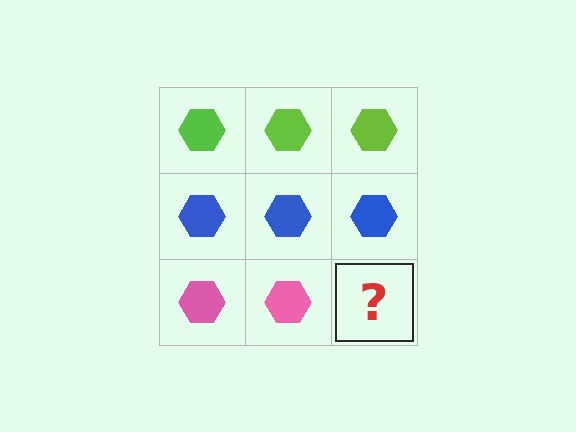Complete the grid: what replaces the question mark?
The question mark should be replaced with a pink hexagon.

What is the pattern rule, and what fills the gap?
The rule is that each row has a consistent color. The gap should be filled with a pink hexagon.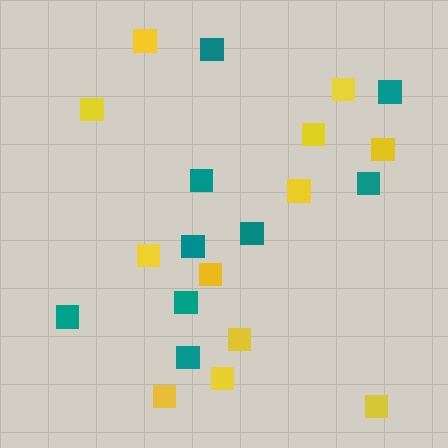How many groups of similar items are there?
There are 2 groups: one group of yellow squares (12) and one group of teal squares (9).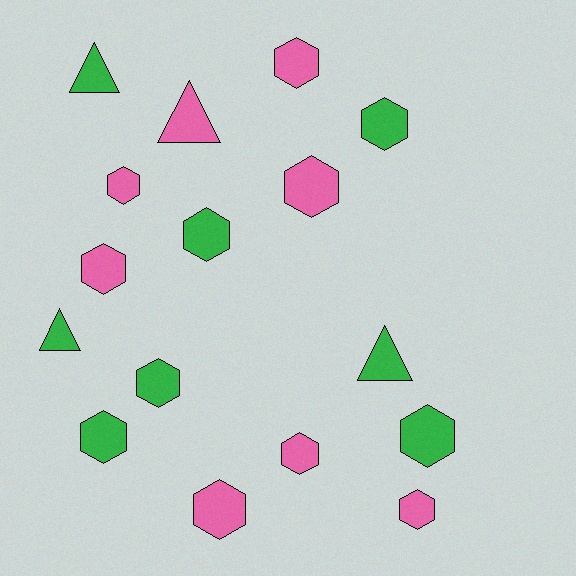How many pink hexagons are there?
There are 7 pink hexagons.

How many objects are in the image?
There are 16 objects.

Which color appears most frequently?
Green, with 8 objects.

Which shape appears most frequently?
Hexagon, with 12 objects.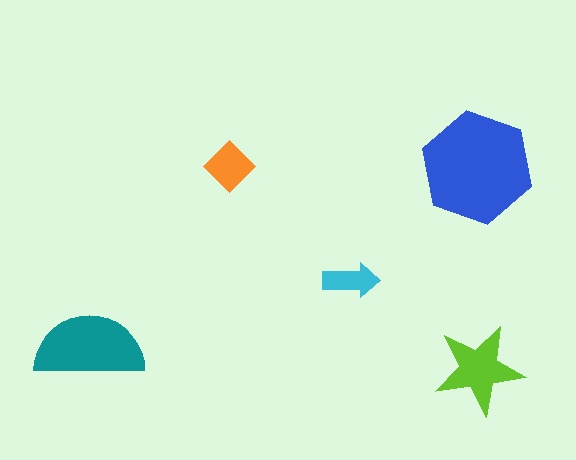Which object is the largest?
The blue hexagon.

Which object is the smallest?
The cyan arrow.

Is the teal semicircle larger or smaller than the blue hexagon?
Smaller.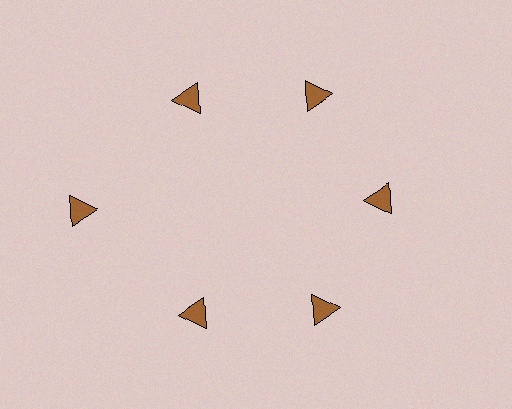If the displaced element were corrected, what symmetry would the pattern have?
It would have 6-fold rotational symmetry — the pattern would map onto itself every 60 degrees.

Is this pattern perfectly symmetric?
No. The 6 brown triangles are arranged in a ring, but one element near the 9 o'clock position is pushed outward from the center, breaking the 6-fold rotational symmetry.